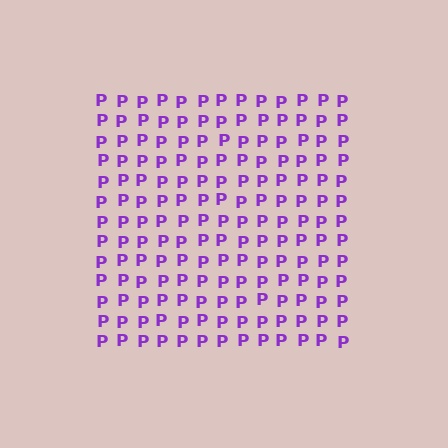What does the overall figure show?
The overall figure shows a square.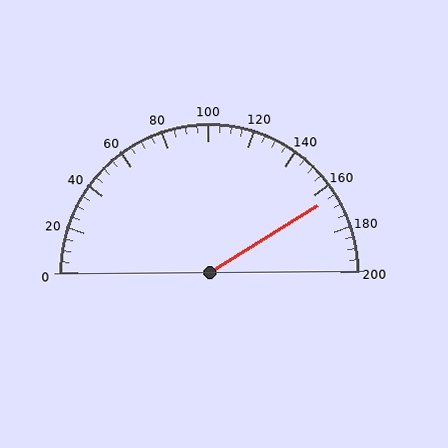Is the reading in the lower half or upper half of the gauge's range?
The reading is in the upper half of the range (0 to 200).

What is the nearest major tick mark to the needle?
The nearest major tick mark is 160.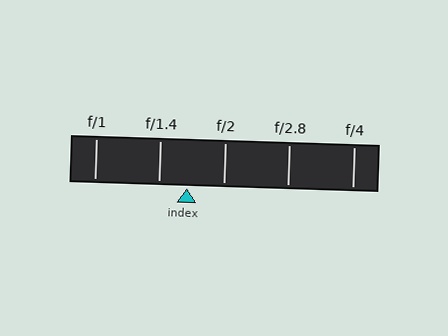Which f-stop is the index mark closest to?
The index mark is closest to f/1.4.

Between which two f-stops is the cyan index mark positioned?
The index mark is between f/1.4 and f/2.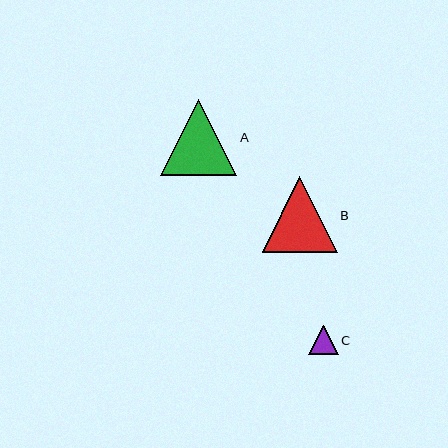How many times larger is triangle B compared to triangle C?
Triangle B is approximately 2.6 times the size of triangle C.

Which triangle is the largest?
Triangle A is the largest with a size of approximately 76 pixels.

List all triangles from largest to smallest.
From largest to smallest: A, B, C.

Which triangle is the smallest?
Triangle C is the smallest with a size of approximately 29 pixels.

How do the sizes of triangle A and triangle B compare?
Triangle A and triangle B are approximately the same size.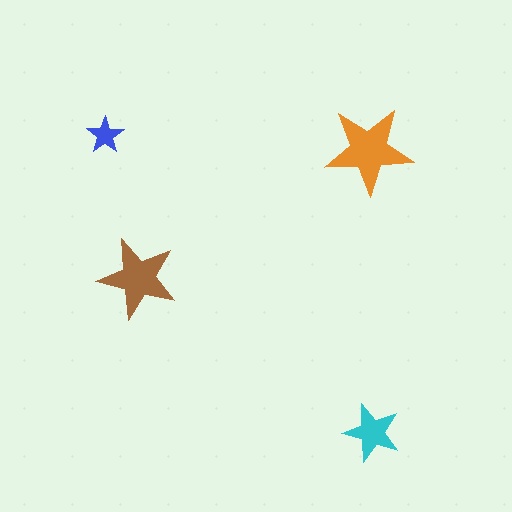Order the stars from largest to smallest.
the orange one, the brown one, the cyan one, the blue one.